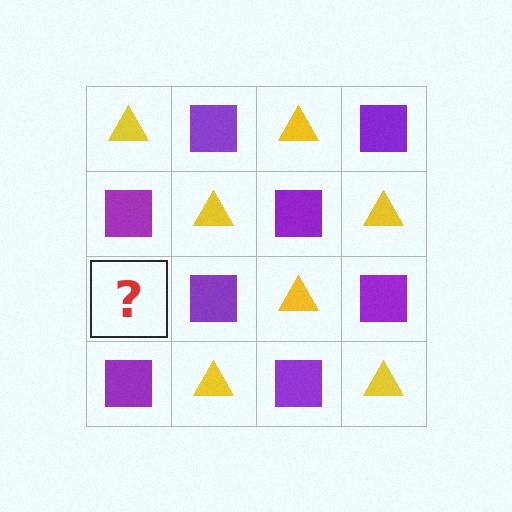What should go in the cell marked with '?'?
The missing cell should contain a yellow triangle.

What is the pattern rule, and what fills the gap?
The rule is that it alternates yellow triangle and purple square in a checkerboard pattern. The gap should be filled with a yellow triangle.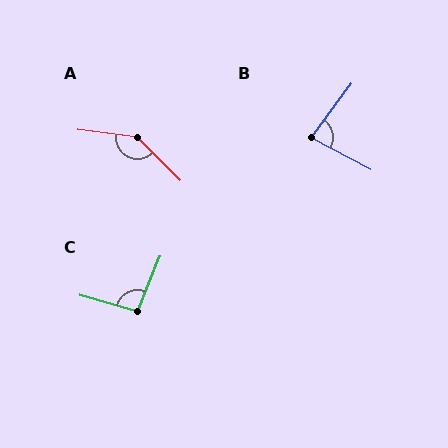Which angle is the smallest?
B, at approximately 81 degrees.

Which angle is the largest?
A, at approximately 142 degrees.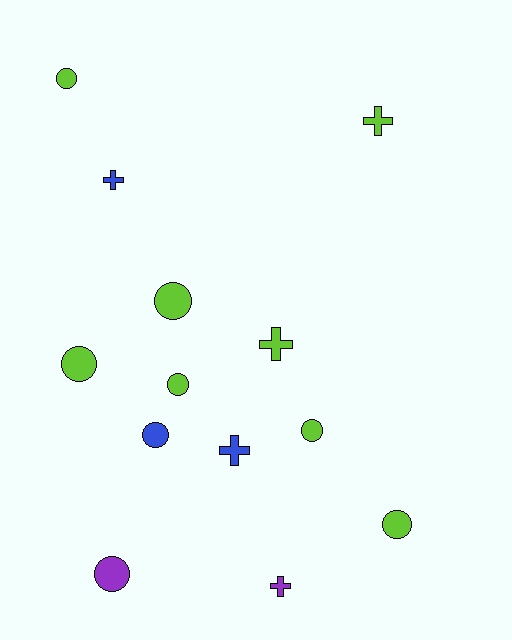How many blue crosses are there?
There are 2 blue crosses.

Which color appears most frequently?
Lime, with 8 objects.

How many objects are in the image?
There are 13 objects.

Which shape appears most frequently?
Circle, with 8 objects.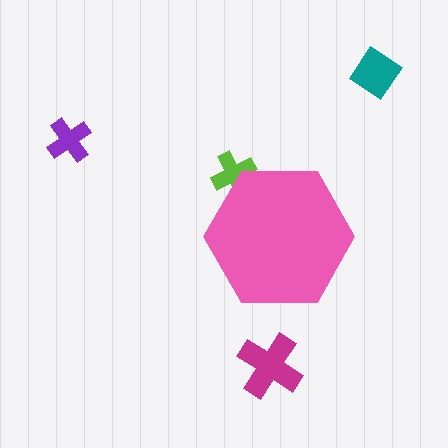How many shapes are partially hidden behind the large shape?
1 shape is partially hidden.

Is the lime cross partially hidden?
Yes, the lime cross is partially hidden behind the pink hexagon.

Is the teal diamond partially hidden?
No, the teal diamond is fully visible.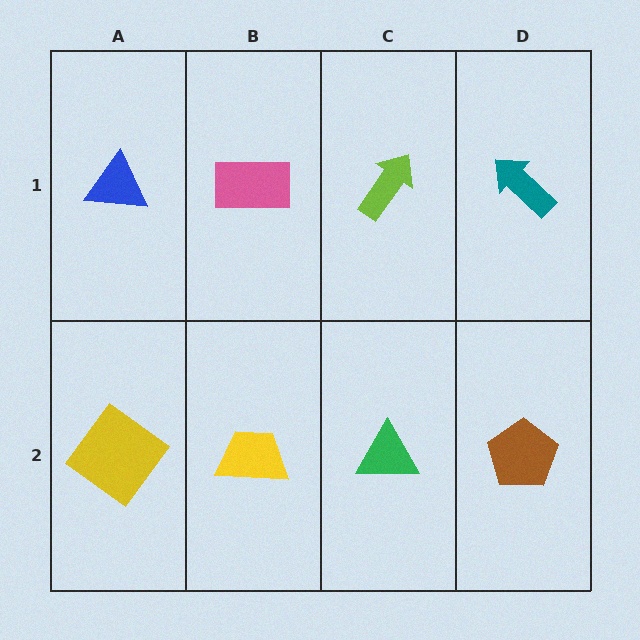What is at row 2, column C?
A green triangle.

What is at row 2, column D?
A brown pentagon.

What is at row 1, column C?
A lime arrow.